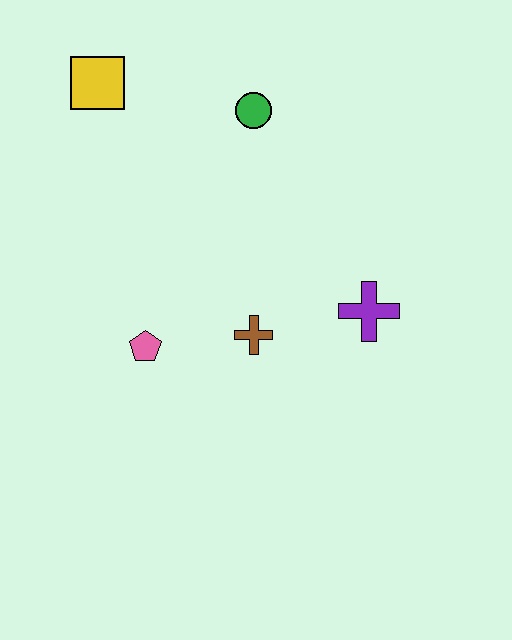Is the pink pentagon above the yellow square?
No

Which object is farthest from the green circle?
The pink pentagon is farthest from the green circle.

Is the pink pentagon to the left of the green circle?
Yes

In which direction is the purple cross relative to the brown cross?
The purple cross is to the right of the brown cross.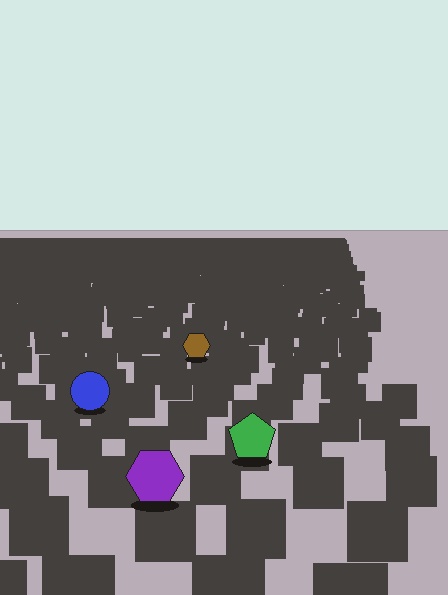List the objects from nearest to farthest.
From nearest to farthest: the purple hexagon, the green pentagon, the blue circle, the brown hexagon.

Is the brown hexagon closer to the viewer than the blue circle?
No. The blue circle is closer — you can tell from the texture gradient: the ground texture is coarser near it.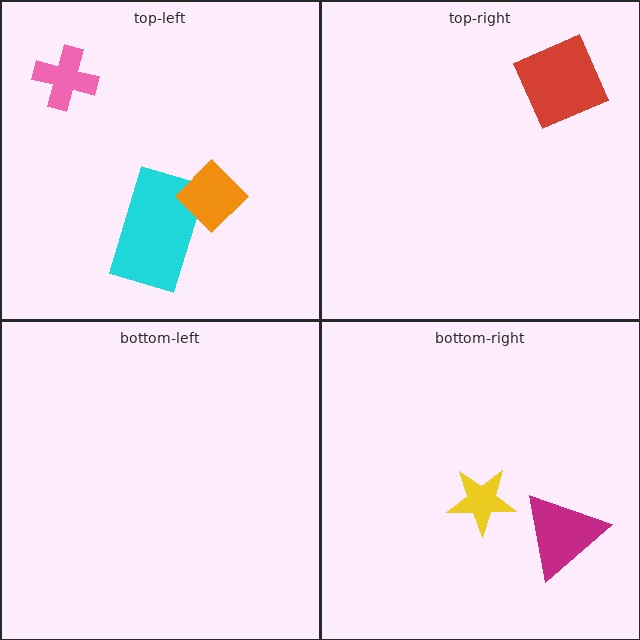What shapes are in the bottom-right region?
The yellow star, the magenta triangle.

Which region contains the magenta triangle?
The bottom-right region.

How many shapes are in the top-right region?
1.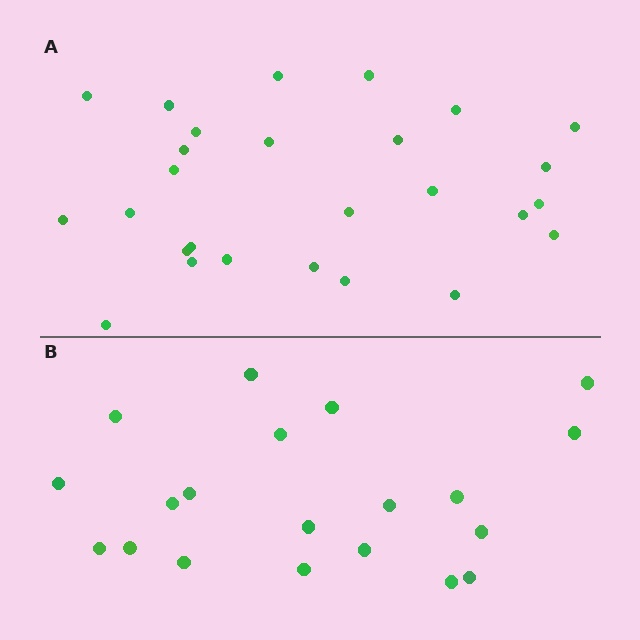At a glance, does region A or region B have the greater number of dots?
Region A (the top region) has more dots.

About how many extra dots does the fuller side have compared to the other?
Region A has roughly 8 or so more dots than region B.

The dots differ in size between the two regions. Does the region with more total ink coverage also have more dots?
No. Region B has more total ink coverage because its dots are larger, but region A actually contains more individual dots. Total area can be misleading — the number of items is what matters here.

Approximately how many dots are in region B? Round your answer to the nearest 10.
About 20 dots.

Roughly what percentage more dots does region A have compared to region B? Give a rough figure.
About 35% more.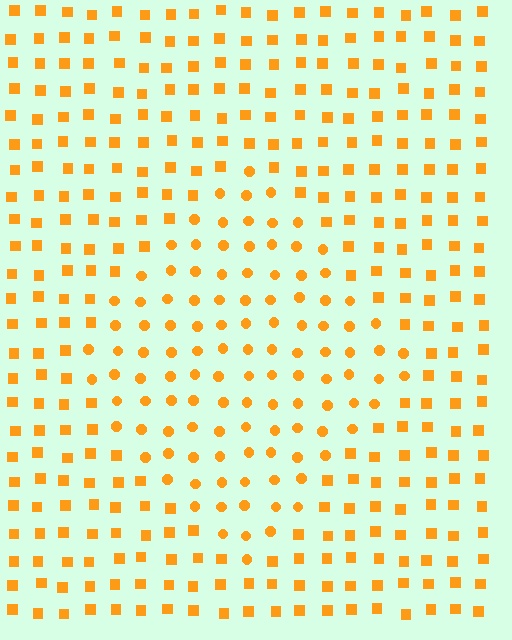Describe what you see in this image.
The image is filled with small orange elements arranged in a uniform grid. A diamond-shaped region contains circles, while the surrounding area contains squares. The boundary is defined purely by the change in element shape.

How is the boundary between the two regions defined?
The boundary is defined by a change in element shape: circles inside vs. squares outside. All elements share the same color and spacing.